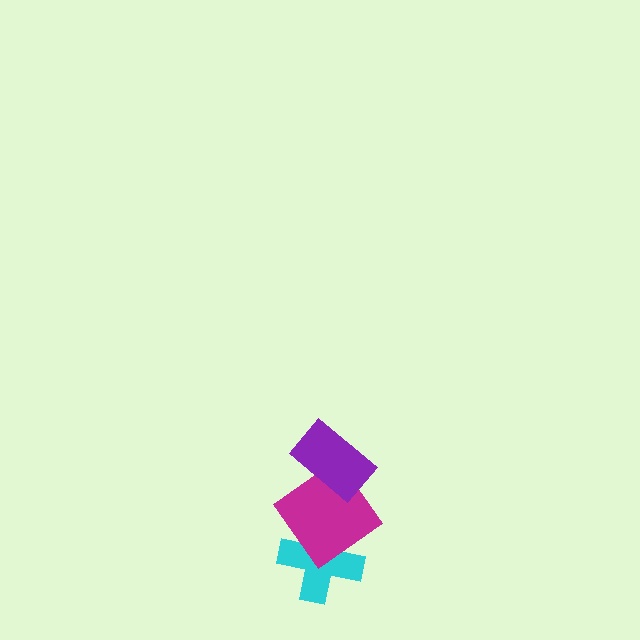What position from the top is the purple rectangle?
The purple rectangle is 1st from the top.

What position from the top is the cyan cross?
The cyan cross is 3rd from the top.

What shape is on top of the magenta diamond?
The purple rectangle is on top of the magenta diamond.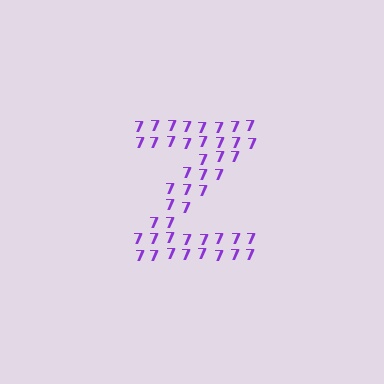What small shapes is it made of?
It is made of small digit 7's.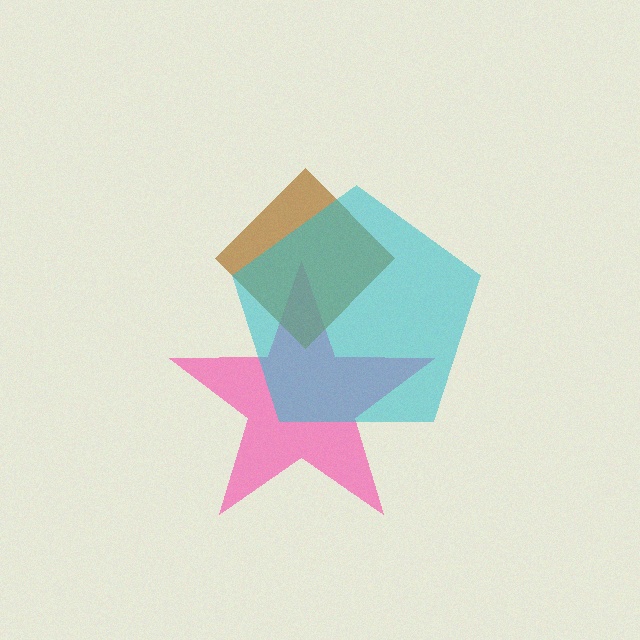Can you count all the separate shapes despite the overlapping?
Yes, there are 3 separate shapes.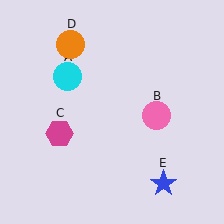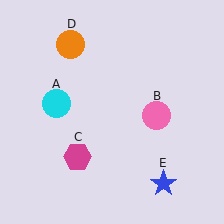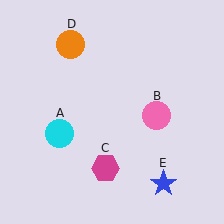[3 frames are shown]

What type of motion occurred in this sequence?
The cyan circle (object A), magenta hexagon (object C) rotated counterclockwise around the center of the scene.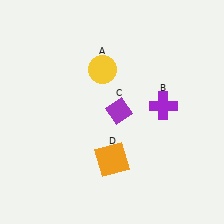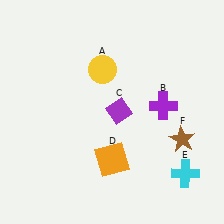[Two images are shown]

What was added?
A cyan cross (E), a brown star (F) were added in Image 2.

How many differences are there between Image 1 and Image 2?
There are 2 differences between the two images.